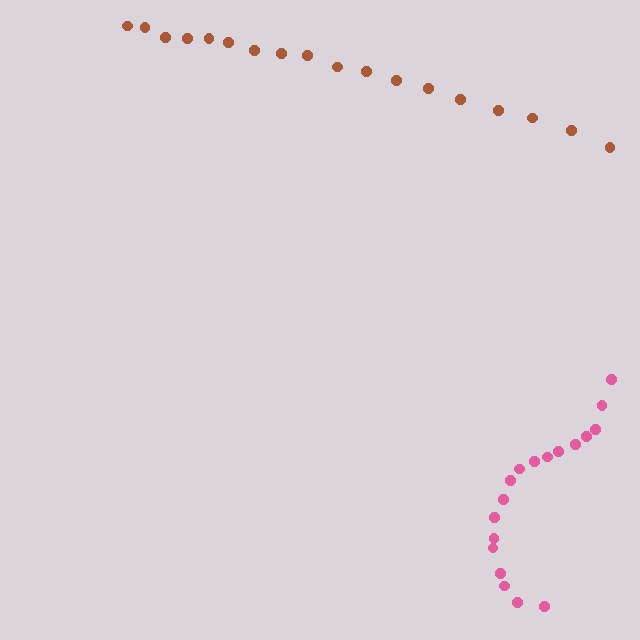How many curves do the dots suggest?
There are 2 distinct paths.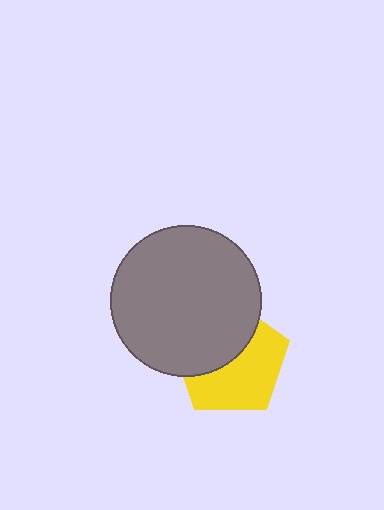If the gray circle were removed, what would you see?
You would see the complete yellow pentagon.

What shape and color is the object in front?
The object in front is a gray circle.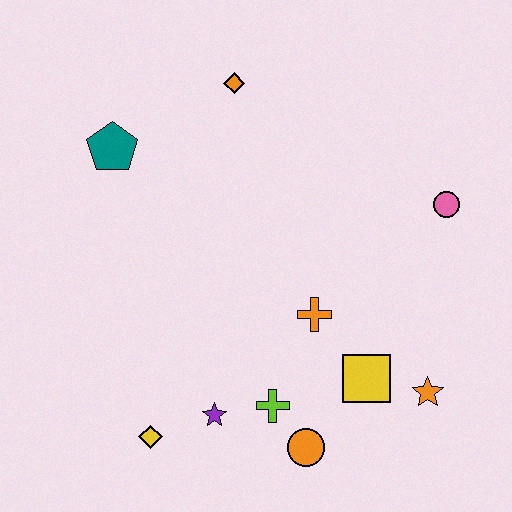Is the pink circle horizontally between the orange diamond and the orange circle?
No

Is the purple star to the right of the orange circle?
No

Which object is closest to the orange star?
The yellow square is closest to the orange star.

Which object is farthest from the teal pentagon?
The orange star is farthest from the teal pentagon.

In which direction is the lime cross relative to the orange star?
The lime cross is to the left of the orange star.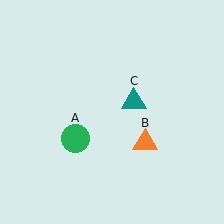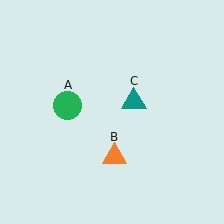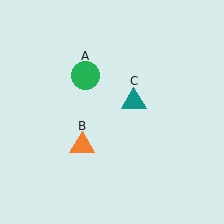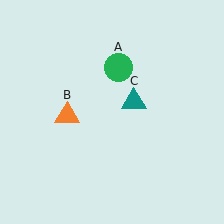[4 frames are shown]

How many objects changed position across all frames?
2 objects changed position: green circle (object A), orange triangle (object B).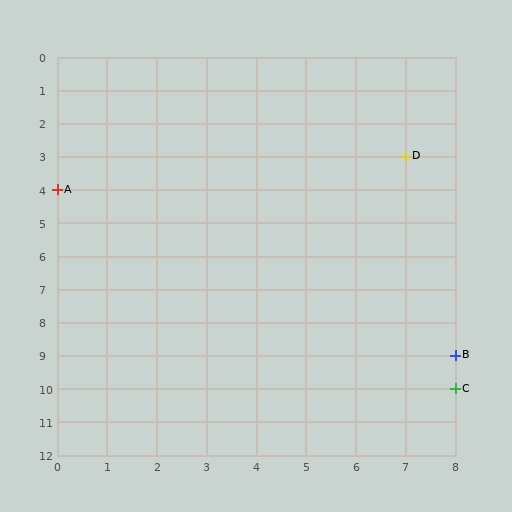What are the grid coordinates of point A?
Point A is at grid coordinates (0, 4).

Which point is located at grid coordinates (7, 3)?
Point D is at (7, 3).